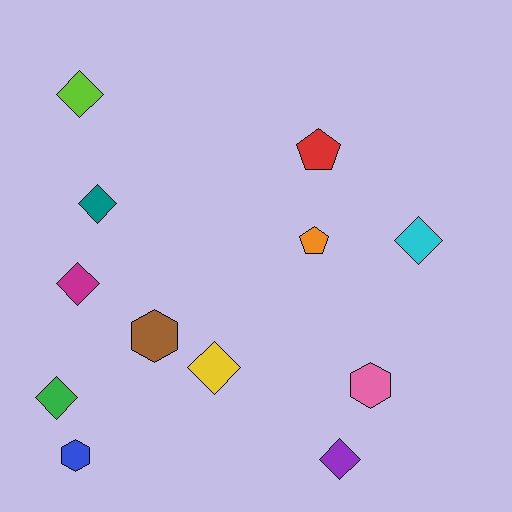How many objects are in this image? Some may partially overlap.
There are 12 objects.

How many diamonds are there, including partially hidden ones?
There are 7 diamonds.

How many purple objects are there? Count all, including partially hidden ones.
There is 1 purple object.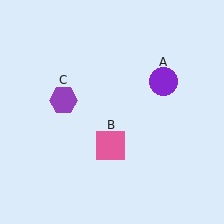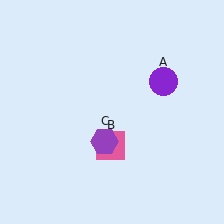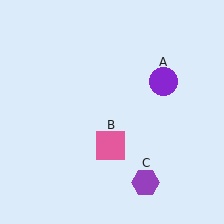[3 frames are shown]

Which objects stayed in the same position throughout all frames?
Purple circle (object A) and pink square (object B) remained stationary.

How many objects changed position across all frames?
1 object changed position: purple hexagon (object C).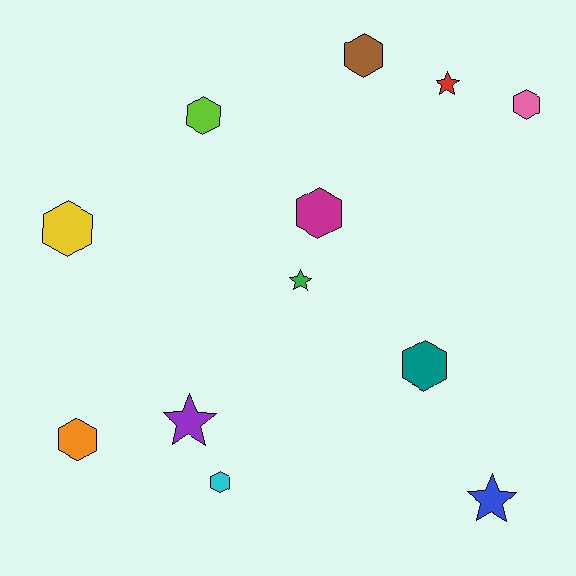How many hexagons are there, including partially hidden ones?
There are 8 hexagons.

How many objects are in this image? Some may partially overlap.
There are 12 objects.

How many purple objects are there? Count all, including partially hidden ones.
There is 1 purple object.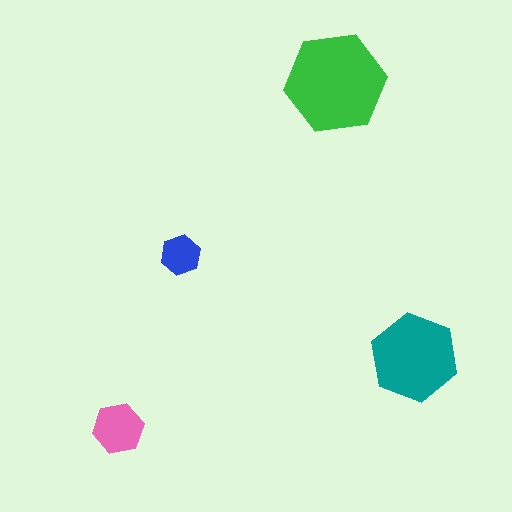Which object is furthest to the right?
The teal hexagon is rightmost.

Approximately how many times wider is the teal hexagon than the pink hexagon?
About 1.5 times wider.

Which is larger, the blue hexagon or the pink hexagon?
The pink one.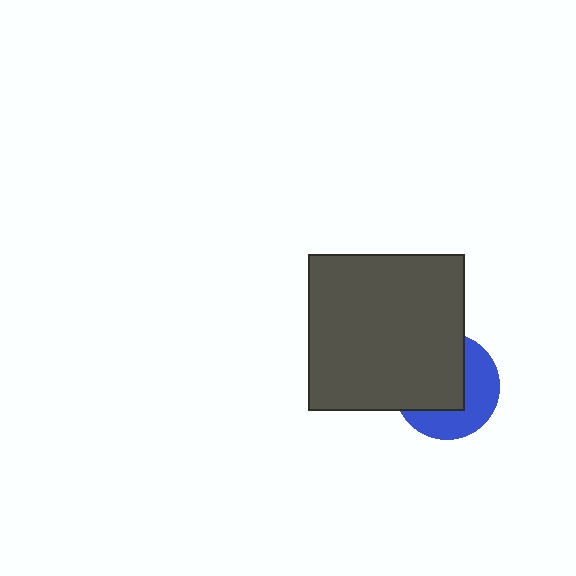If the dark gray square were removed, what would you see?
You would see the complete blue circle.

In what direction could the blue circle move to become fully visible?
The blue circle could move toward the lower-right. That would shift it out from behind the dark gray square entirely.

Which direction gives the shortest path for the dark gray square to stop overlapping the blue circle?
Moving toward the upper-left gives the shortest separation.